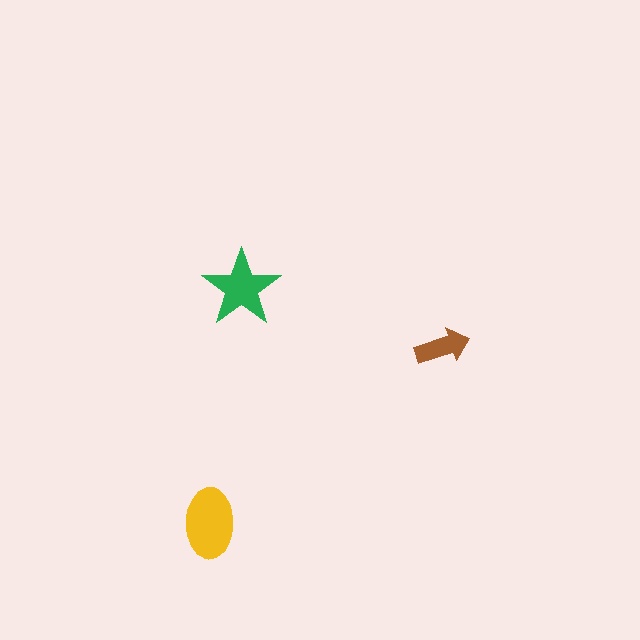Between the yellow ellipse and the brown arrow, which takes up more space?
The yellow ellipse.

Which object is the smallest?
The brown arrow.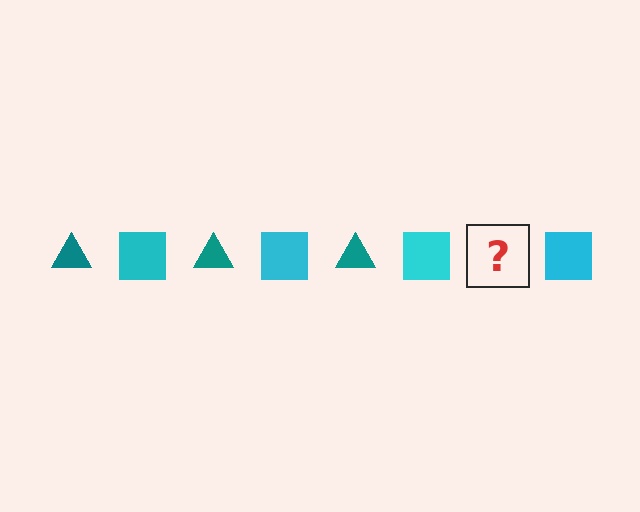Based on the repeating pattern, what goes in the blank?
The blank should be a teal triangle.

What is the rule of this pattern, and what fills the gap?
The rule is that the pattern alternates between teal triangle and cyan square. The gap should be filled with a teal triangle.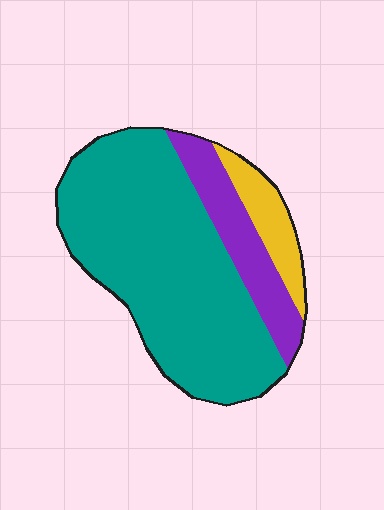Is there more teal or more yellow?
Teal.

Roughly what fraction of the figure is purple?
Purple takes up about one sixth (1/6) of the figure.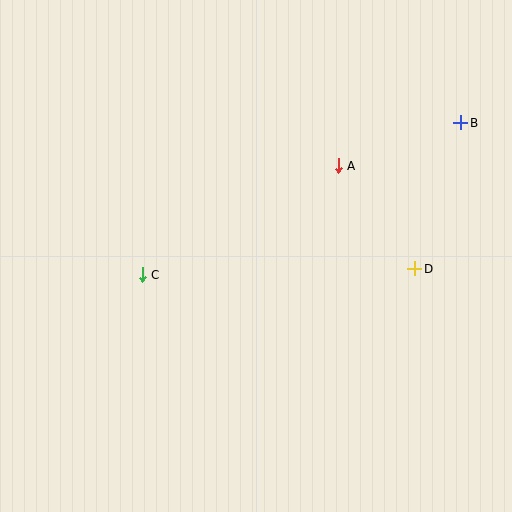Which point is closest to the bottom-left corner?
Point C is closest to the bottom-left corner.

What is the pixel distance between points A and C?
The distance between A and C is 224 pixels.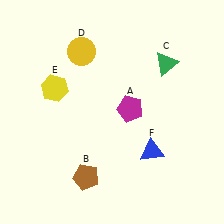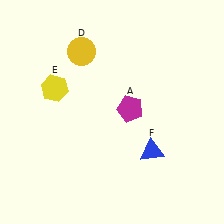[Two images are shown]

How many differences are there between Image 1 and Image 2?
There are 2 differences between the two images.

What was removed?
The green triangle (C), the brown pentagon (B) were removed in Image 2.